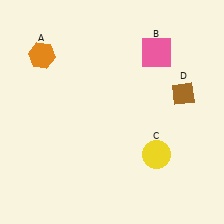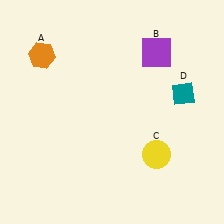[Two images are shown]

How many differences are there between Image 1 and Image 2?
There are 2 differences between the two images.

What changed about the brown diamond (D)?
In Image 1, D is brown. In Image 2, it changed to teal.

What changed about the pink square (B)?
In Image 1, B is pink. In Image 2, it changed to purple.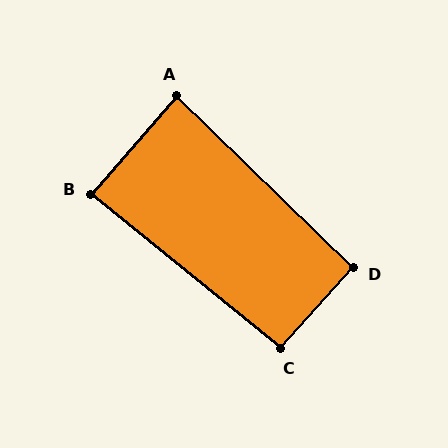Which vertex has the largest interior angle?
C, at approximately 93 degrees.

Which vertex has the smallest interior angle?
A, at approximately 87 degrees.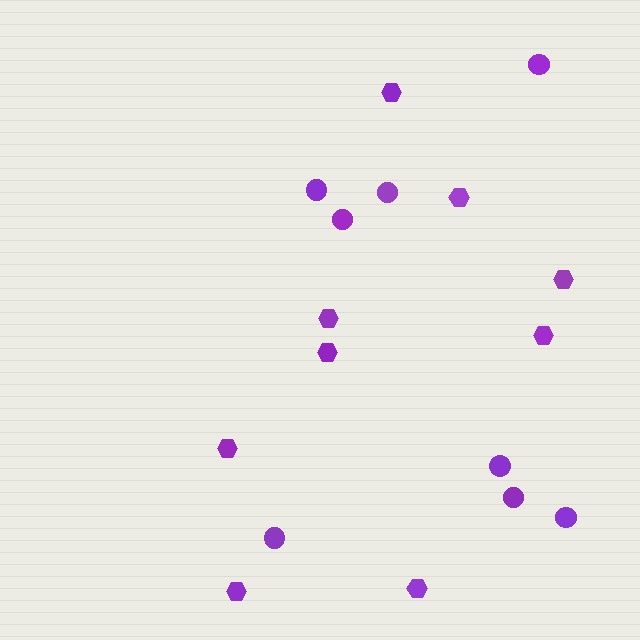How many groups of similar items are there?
There are 2 groups: one group of hexagons (9) and one group of circles (8).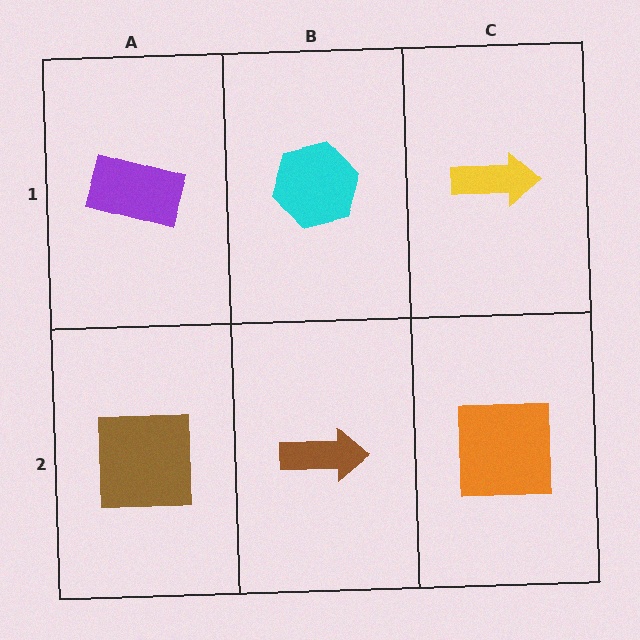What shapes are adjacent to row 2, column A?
A purple rectangle (row 1, column A), a brown arrow (row 2, column B).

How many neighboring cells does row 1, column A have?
2.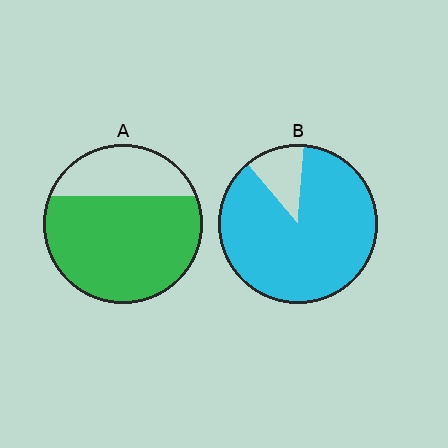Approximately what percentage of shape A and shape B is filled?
A is approximately 70% and B is approximately 90%.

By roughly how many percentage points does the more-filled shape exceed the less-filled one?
By roughly 15 percentage points (B over A).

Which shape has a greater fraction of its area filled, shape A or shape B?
Shape B.